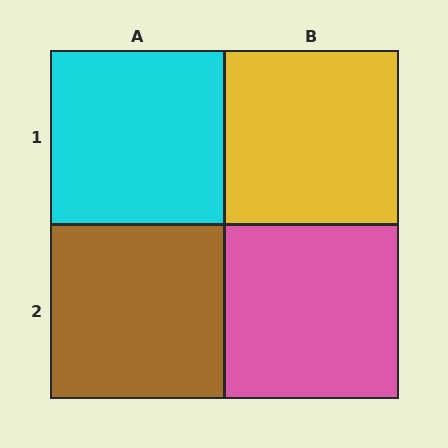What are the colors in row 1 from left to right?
Cyan, yellow.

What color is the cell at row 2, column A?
Brown.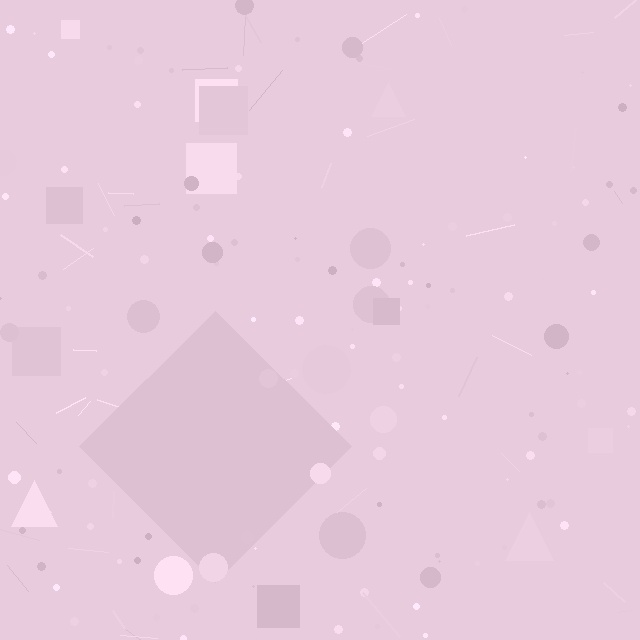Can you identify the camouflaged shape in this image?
The camouflaged shape is a diamond.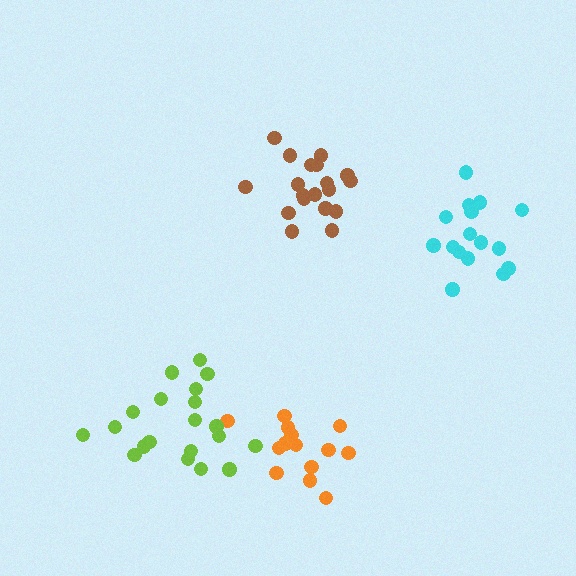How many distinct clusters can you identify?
There are 4 distinct clusters.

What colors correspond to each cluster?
The clusters are colored: brown, orange, cyan, lime.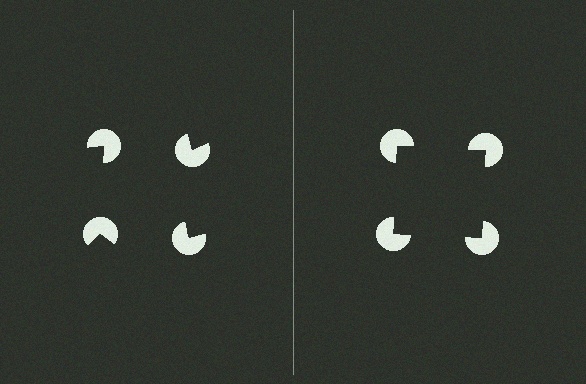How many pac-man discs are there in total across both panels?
8 — 4 on each side.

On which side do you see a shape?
An illusory square appears on the right side. On the left side the wedge cuts are rotated, so no coherent shape forms.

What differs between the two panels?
The pac-man discs are positioned identically on both sides; only the wedge orientations differ. On the right they align to a square; on the left they are misaligned.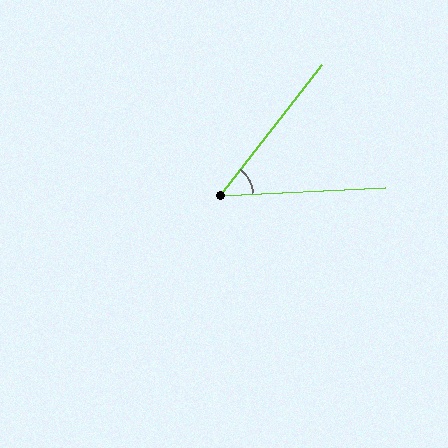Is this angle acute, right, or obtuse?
It is acute.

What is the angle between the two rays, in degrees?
Approximately 49 degrees.